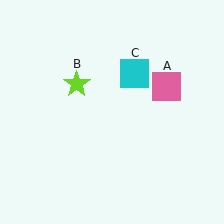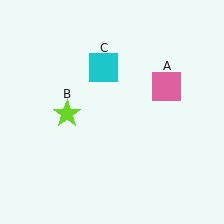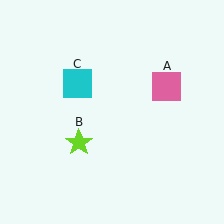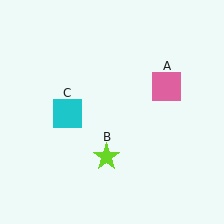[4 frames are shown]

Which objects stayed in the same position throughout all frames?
Pink square (object A) remained stationary.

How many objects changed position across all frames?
2 objects changed position: lime star (object B), cyan square (object C).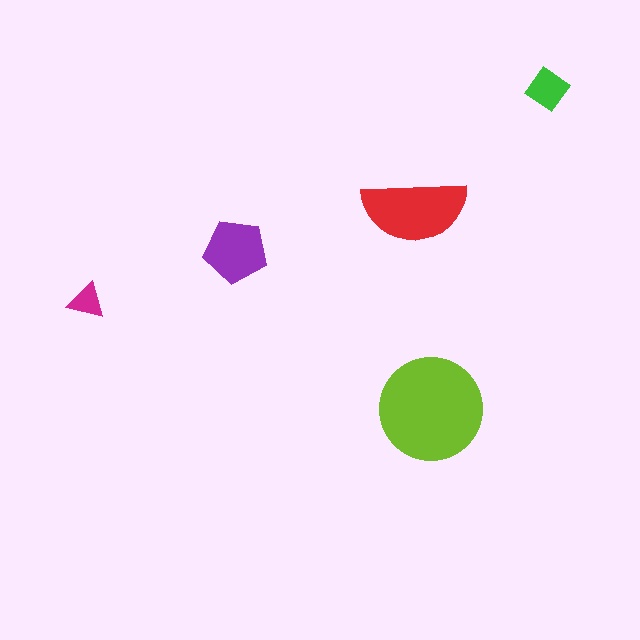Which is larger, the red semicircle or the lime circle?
The lime circle.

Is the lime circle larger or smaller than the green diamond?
Larger.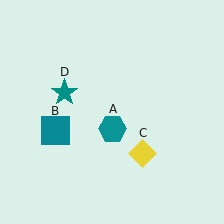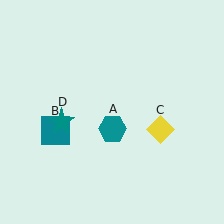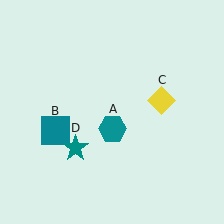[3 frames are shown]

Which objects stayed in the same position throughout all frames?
Teal hexagon (object A) and teal square (object B) remained stationary.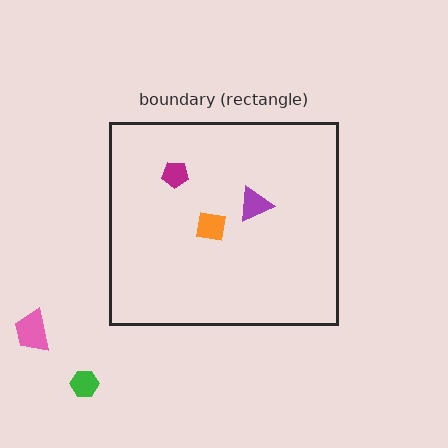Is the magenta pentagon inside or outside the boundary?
Inside.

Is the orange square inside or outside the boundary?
Inside.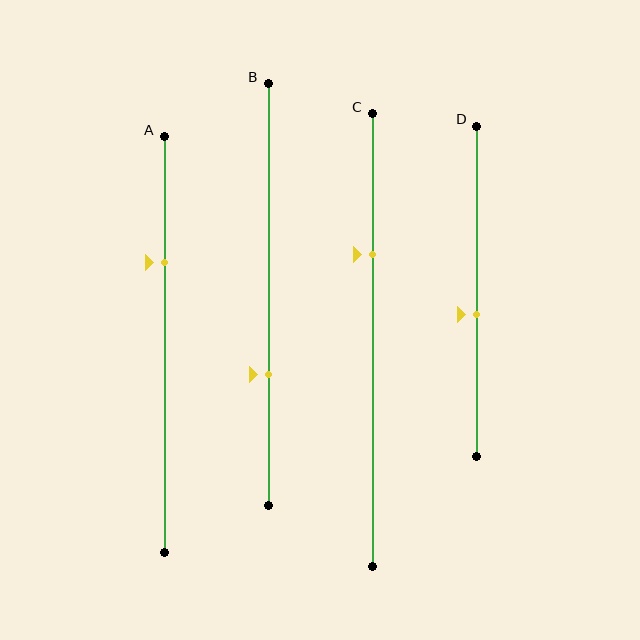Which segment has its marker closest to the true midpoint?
Segment D has its marker closest to the true midpoint.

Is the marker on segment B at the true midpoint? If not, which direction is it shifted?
No, the marker on segment B is shifted downward by about 19% of the segment length.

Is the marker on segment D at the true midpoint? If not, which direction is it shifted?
No, the marker on segment D is shifted downward by about 7% of the segment length.